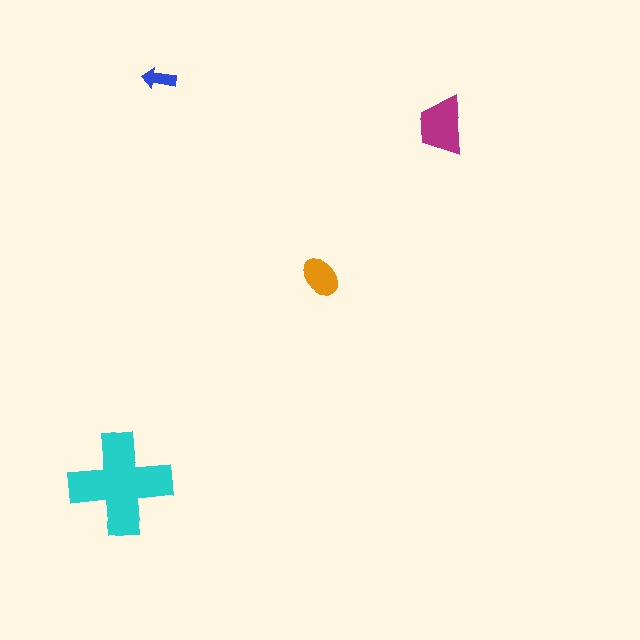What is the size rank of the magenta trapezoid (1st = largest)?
2nd.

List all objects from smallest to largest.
The blue arrow, the orange ellipse, the magenta trapezoid, the cyan cross.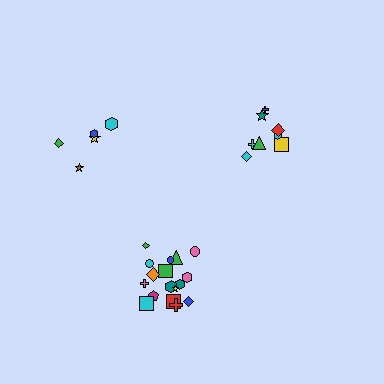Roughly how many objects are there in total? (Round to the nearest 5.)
Roughly 30 objects in total.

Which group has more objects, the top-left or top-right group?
The top-right group.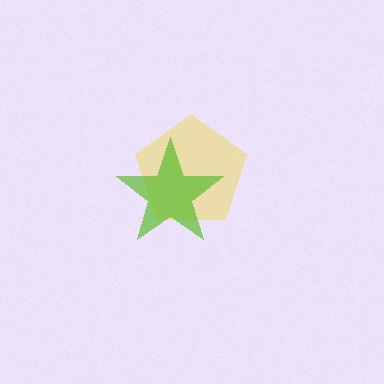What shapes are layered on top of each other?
The layered shapes are: a yellow pentagon, a lime star.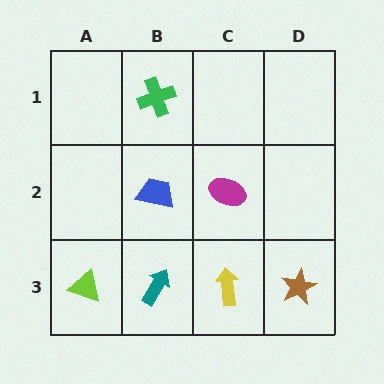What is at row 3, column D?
A brown star.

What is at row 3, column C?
A yellow arrow.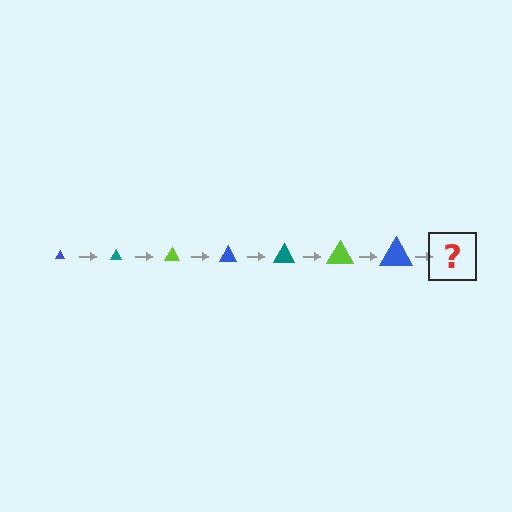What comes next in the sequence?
The next element should be a teal triangle, larger than the previous one.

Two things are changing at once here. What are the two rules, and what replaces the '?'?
The two rules are that the triangle grows larger each step and the color cycles through blue, teal, and lime. The '?' should be a teal triangle, larger than the previous one.